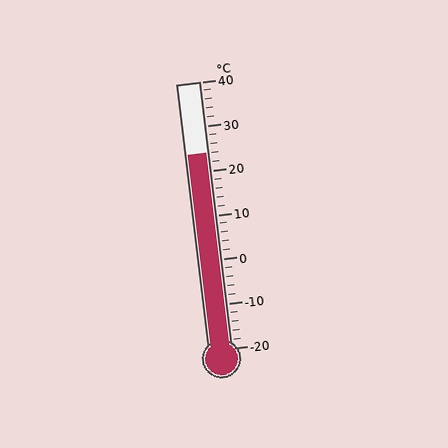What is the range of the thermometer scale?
The thermometer scale ranges from -20°C to 40°C.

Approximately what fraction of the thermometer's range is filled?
The thermometer is filled to approximately 75% of its range.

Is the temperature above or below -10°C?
The temperature is above -10°C.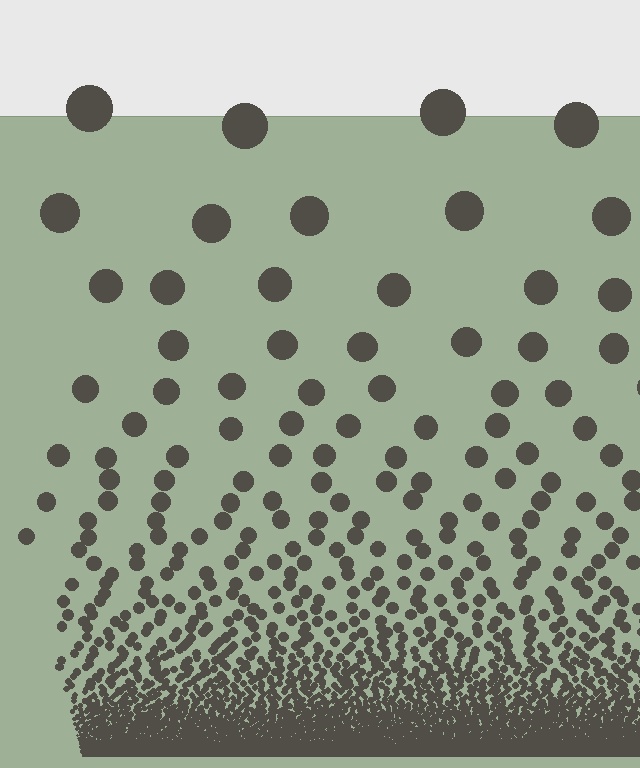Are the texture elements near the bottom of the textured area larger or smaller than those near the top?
Smaller. The gradient is inverted — elements near the bottom are smaller and denser.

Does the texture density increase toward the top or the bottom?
Density increases toward the bottom.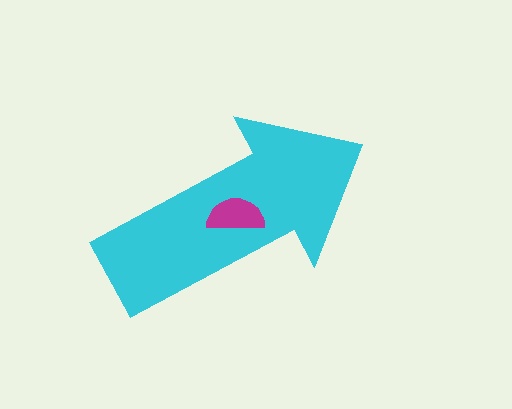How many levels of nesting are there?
2.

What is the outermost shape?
The cyan arrow.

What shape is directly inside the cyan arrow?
The magenta semicircle.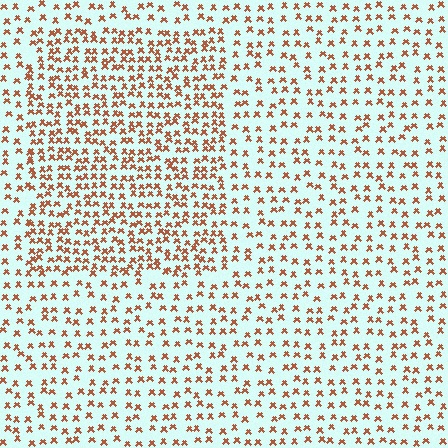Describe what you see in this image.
The image contains small brown elements arranged at two different densities. A rectangle-shaped region is visible where the elements are more densely packed than the surrounding area.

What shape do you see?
I see a rectangle.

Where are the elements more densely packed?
The elements are more densely packed inside the rectangle boundary.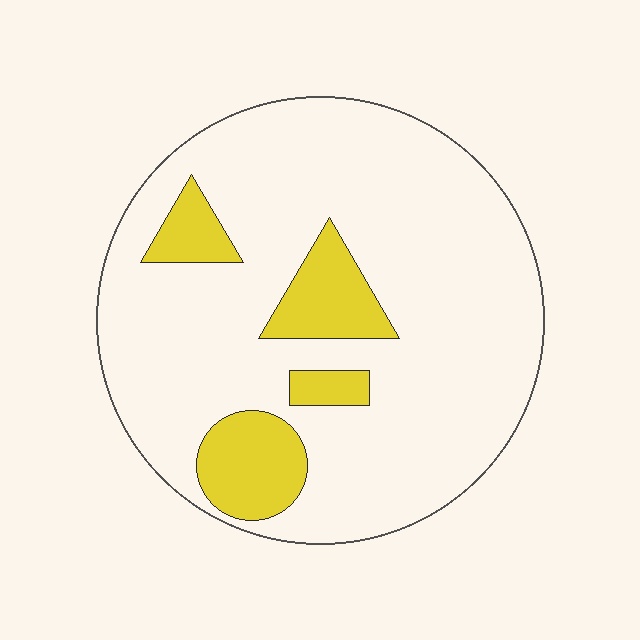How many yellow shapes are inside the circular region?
4.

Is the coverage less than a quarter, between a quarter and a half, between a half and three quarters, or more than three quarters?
Less than a quarter.